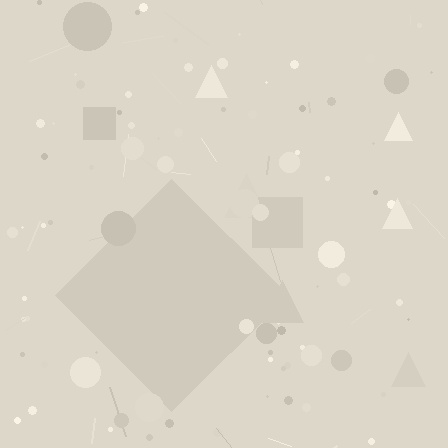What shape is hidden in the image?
A diamond is hidden in the image.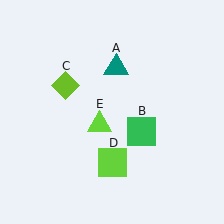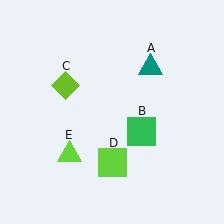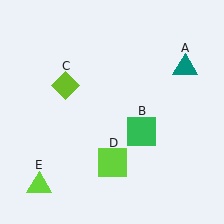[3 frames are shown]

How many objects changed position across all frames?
2 objects changed position: teal triangle (object A), lime triangle (object E).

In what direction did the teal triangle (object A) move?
The teal triangle (object A) moved right.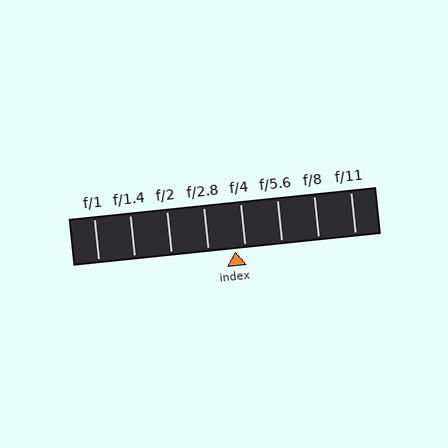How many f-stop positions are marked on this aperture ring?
There are 8 f-stop positions marked.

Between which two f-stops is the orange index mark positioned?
The index mark is between f/2.8 and f/4.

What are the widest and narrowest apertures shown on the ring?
The widest aperture shown is f/1 and the narrowest is f/11.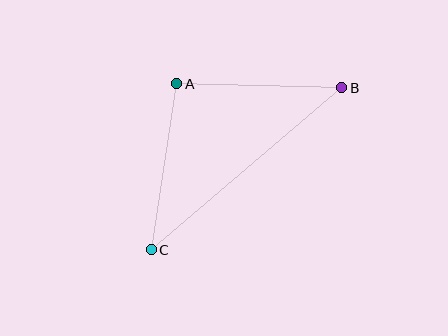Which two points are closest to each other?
Points A and B are closest to each other.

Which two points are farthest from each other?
Points B and C are farthest from each other.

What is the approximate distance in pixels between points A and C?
The distance between A and C is approximately 168 pixels.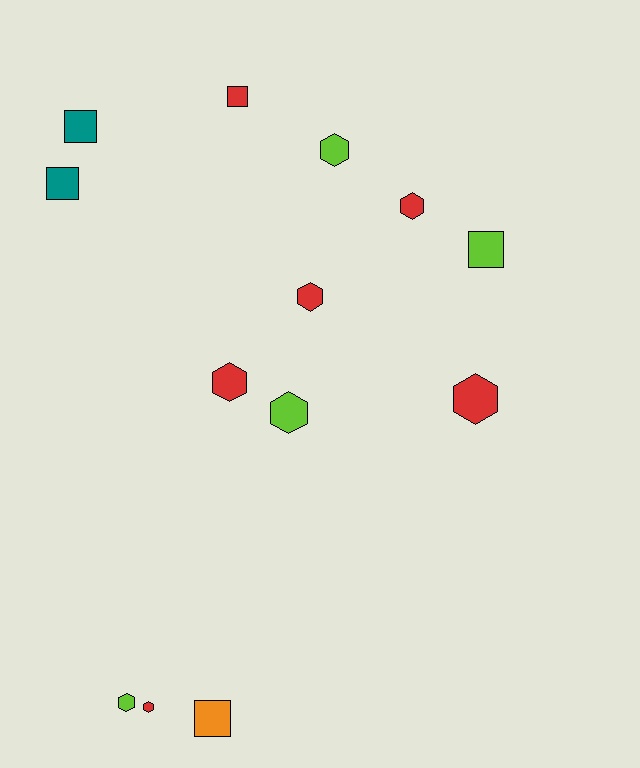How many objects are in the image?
There are 13 objects.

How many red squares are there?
There is 1 red square.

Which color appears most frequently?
Red, with 6 objects.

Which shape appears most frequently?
Hexagon, with 8 objects.